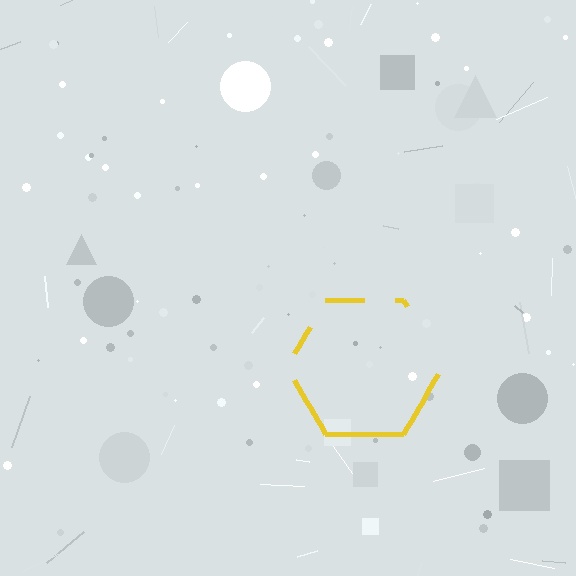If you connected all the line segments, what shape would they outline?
They would outline a hexagon.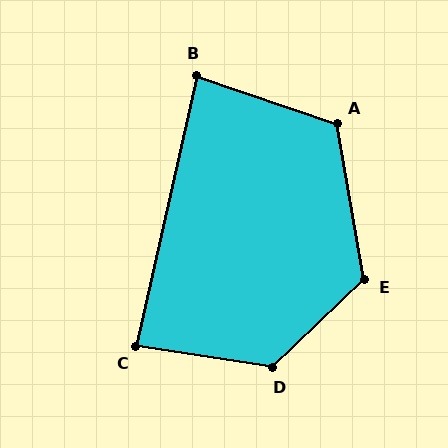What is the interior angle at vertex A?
Approximately 119 degrees (obtuse).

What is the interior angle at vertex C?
Approximately 86 degrees (approximately right).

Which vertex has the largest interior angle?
D, at approximately 128 degrees.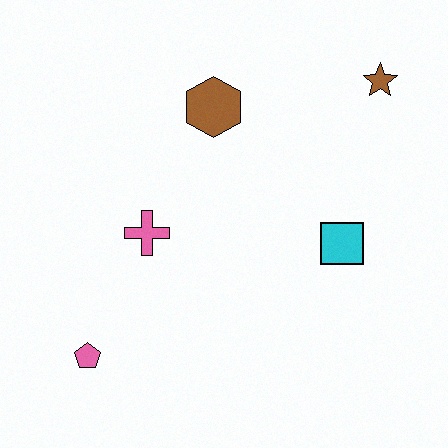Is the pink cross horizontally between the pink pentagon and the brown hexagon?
Yes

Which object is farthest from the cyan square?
The pink pentagon is farthest from the cyan square.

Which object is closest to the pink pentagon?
The pink cross is closest to the pink pentagon.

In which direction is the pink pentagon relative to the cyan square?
The pink pentagon is to the left of the cyan square.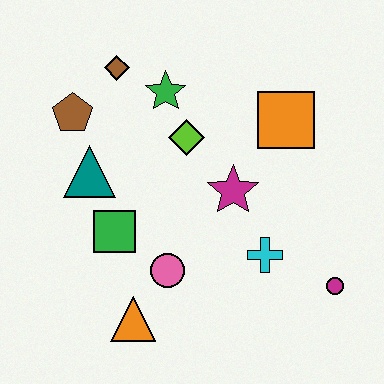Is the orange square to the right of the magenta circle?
No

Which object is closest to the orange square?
The magenta star is closest to the orange square.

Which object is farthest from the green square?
The magenta circle is farthest from the green square.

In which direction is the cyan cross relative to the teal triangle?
The cyan cross is to the right of the teal triangle.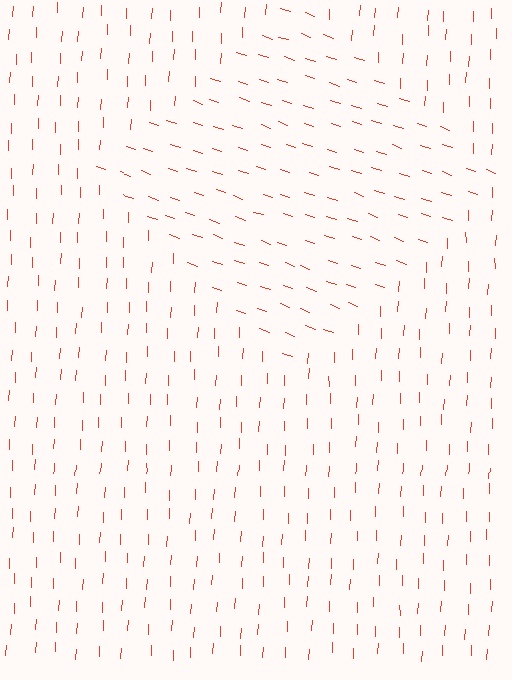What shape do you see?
I see a diamond.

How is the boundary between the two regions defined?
The boundary is defined purely by a change in line orientation (approximately 73 degrees difference). All lines are the same color and thickness.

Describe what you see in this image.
The image is filled with small red line segments. A diamond region in the image has lines oriented differently from the surrounding lines, creating a visible texture boundary.